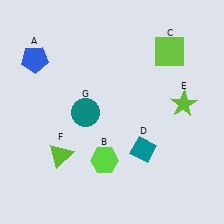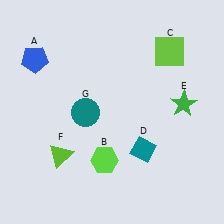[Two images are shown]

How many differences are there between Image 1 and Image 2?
There is 1 difference between the two images.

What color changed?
The star (E) changed from lime in Image 1 to green in Image 2.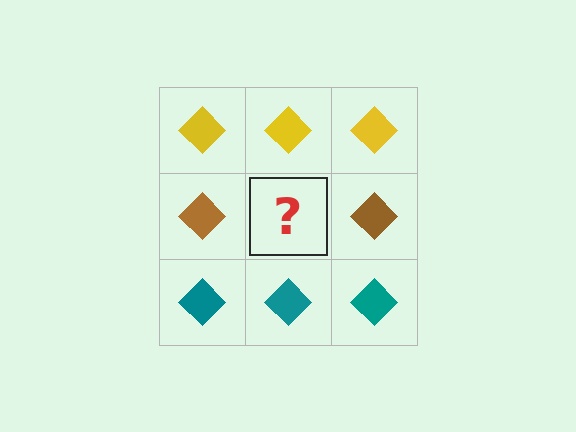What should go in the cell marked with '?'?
The missing cell should contain a brown diamond.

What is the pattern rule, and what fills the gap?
The rule is that each row has a consistent color. The gap should be filled with a brown diamond.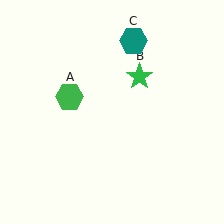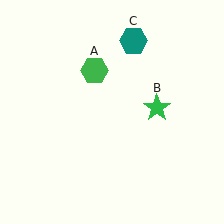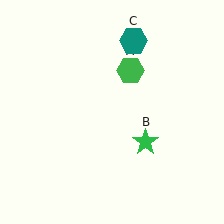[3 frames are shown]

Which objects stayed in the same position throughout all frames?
Teal hexagon (object C) remained stationary.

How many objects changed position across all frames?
2 objects changed position: green hexagon (object A), green star (object B).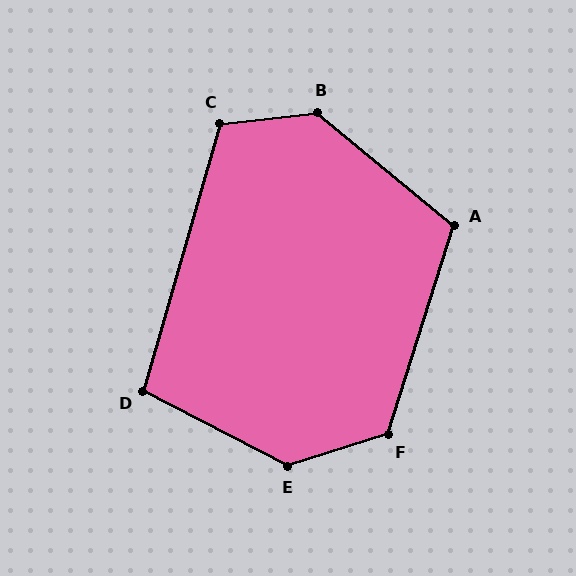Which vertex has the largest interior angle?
E, at approximately 135 degrees.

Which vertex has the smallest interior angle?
D, at approximately 101 degrees.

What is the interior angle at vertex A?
Approximately 112 degrees (obtuse).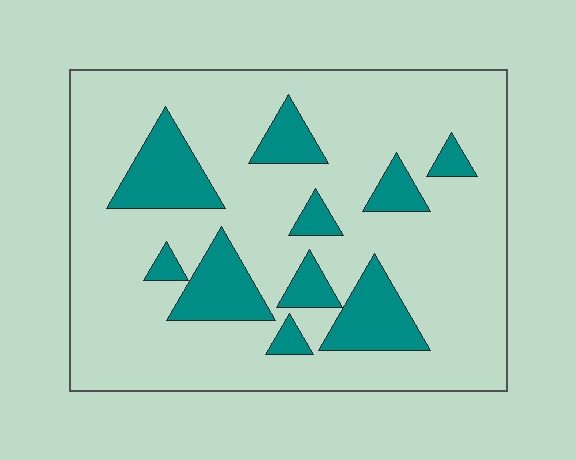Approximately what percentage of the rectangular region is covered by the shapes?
Approximately 20%.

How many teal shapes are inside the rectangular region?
10.